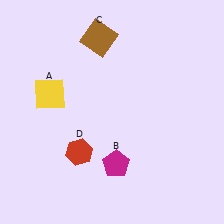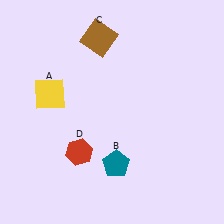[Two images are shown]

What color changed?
The pentagon (B) changed from magenta in Image 1 to teal in Image 2.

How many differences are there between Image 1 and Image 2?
There is 1 difference between the two images.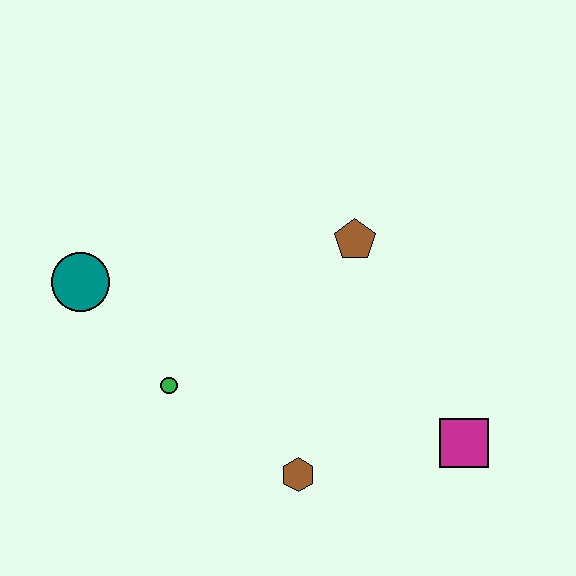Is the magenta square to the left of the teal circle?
No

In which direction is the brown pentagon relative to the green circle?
The brown pentagon is to the right of the green circle.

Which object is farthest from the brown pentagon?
The teal circle is farthest from the brown pentagon.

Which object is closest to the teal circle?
The green circle is closest to the teal circle.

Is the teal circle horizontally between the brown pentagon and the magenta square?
No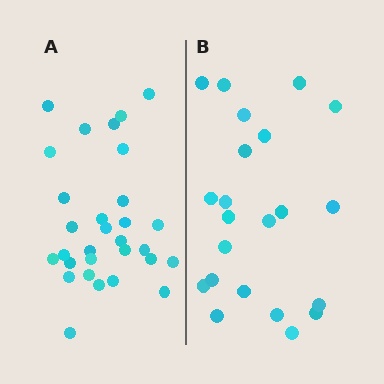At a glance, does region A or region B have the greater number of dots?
Region A (the left region) has more dots.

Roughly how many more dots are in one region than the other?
Region A has roughly 8 or so more dots than region B.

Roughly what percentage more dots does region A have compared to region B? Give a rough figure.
About 35% more.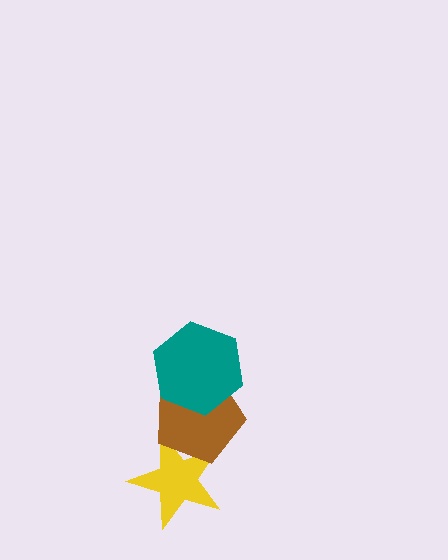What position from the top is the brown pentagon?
The brown pentagon is 2nd from the top.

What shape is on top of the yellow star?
The brown pentagon is on top of the yellow star.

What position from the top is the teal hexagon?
The teal hexagon is 1st from the top.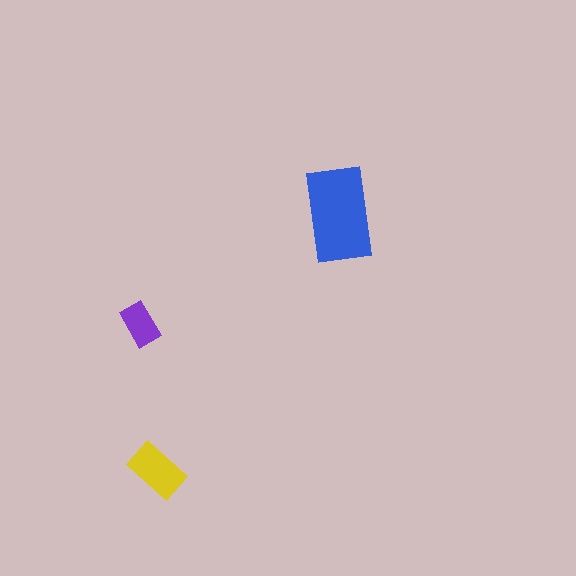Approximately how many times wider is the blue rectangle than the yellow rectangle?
About 1.5 times wider.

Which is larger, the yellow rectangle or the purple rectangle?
The yellow one.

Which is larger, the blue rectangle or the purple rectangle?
The blue one.